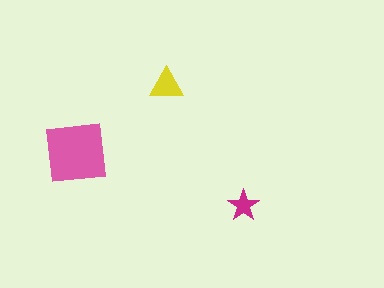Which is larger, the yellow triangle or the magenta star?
The yellow triangle.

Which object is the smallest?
The magenta star.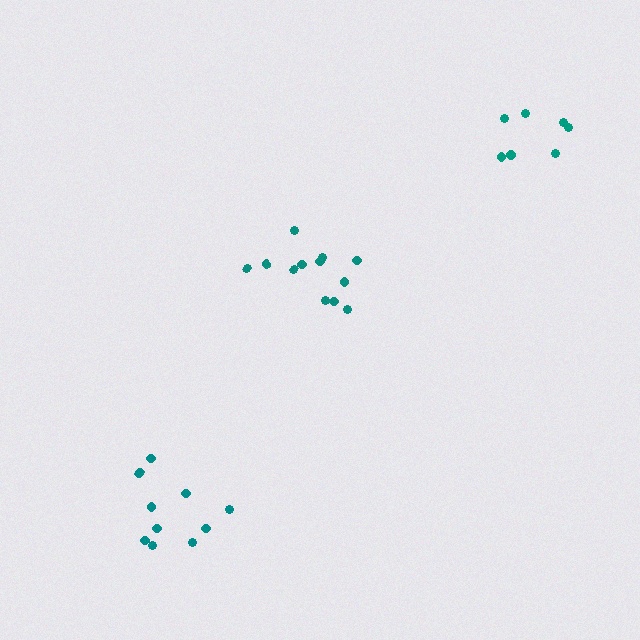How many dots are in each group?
Group 1: 7 dots, Group 2: 12 dots, Group 3: 10 dots (29 total).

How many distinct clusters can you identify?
There are 3 distinct clusters.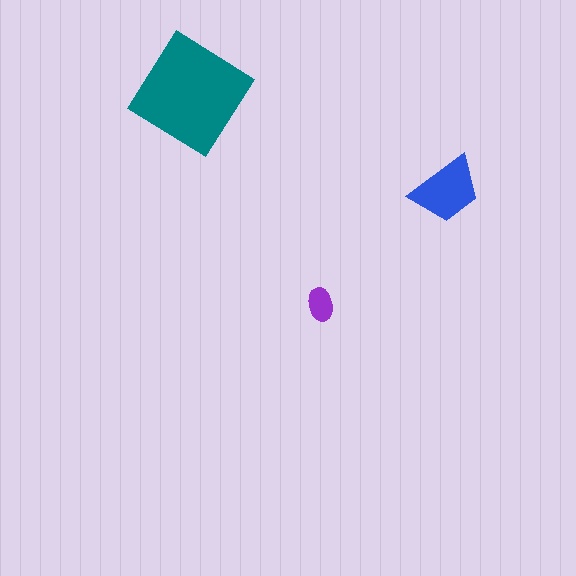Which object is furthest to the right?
The blue trapezoid is rightmost.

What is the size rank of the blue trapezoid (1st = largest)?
2nd.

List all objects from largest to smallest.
The teal diamond, the blue trapezoid, the purple ellipse.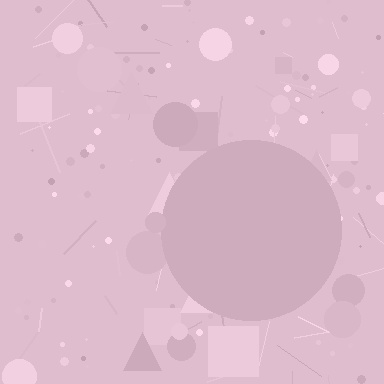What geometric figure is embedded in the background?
A circle is embedded in the background.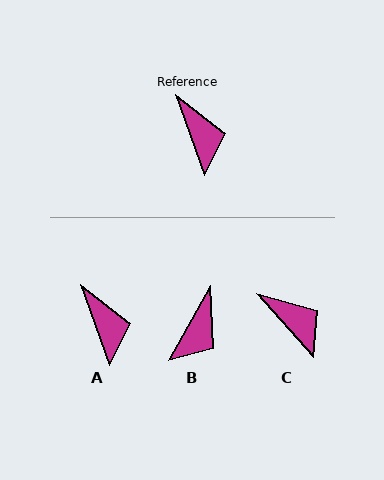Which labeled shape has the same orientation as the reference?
A.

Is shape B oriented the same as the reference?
No, it is off by about 49 degrees.